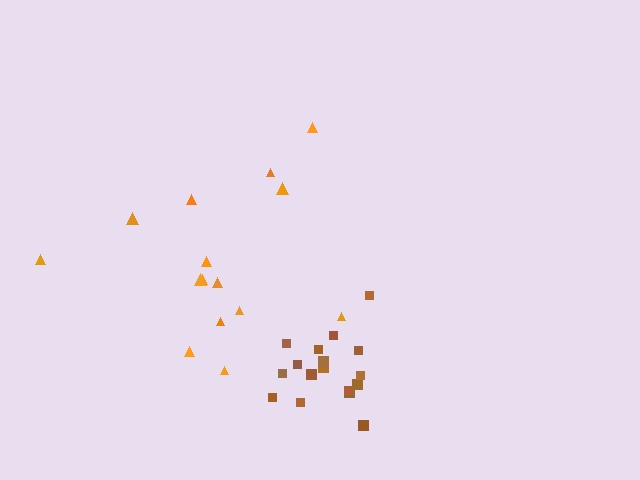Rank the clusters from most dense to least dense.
brown, orange.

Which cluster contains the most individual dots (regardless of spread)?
Brown (17).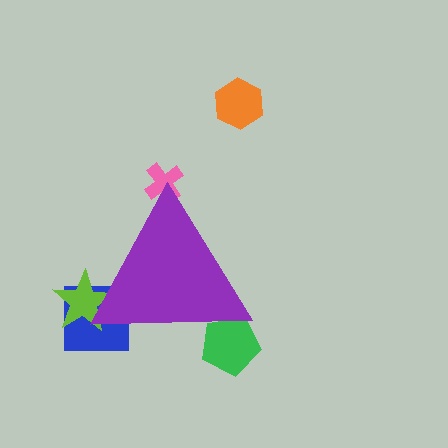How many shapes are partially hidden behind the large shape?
4 shapes are partially hidden.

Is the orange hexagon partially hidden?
No, the orange hexagon is fully visible.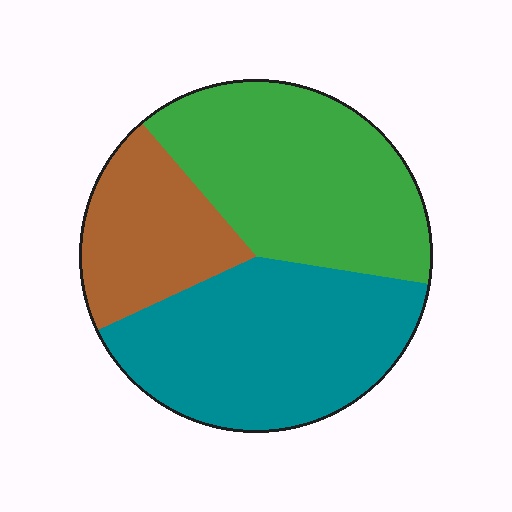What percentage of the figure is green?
Green covers around 40% of the figure.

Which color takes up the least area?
Brown, at roughly 20%.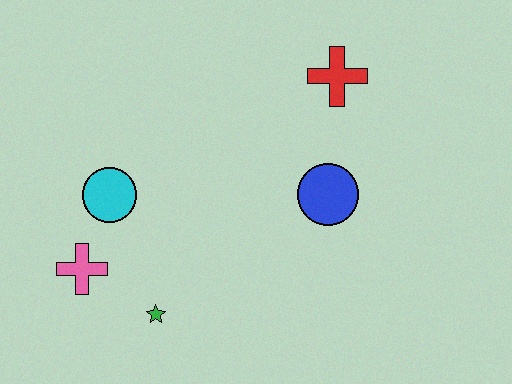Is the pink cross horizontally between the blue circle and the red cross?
No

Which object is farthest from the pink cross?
The red cross is farthest from the pink cross.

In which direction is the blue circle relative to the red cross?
The blue circle is below the red cross.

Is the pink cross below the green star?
No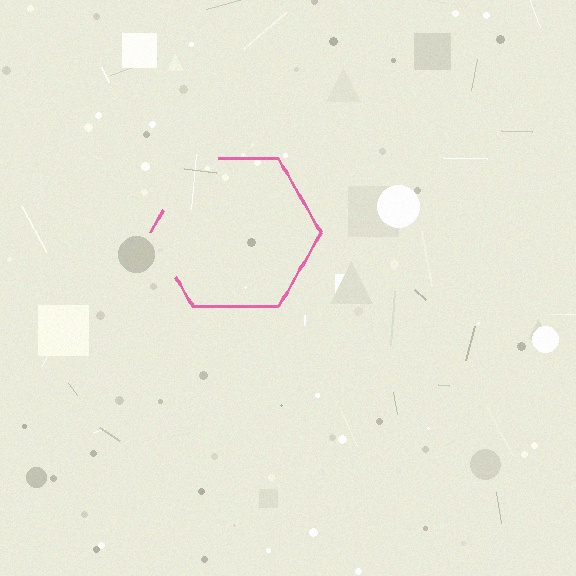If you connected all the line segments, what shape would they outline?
They would outline a hexagon.